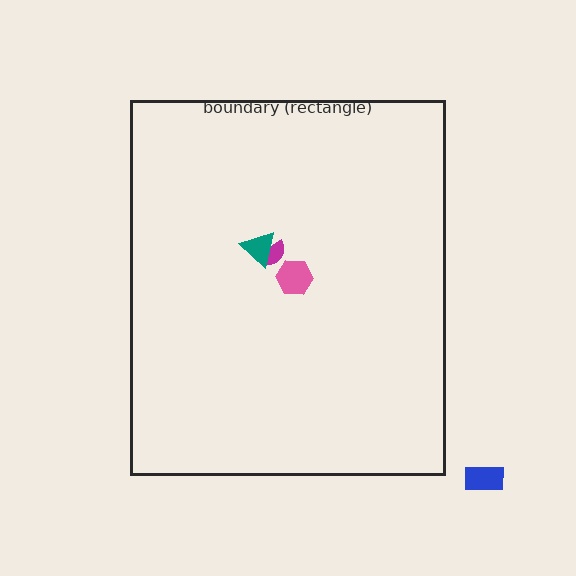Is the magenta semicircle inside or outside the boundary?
Inside.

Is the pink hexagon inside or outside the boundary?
Inside.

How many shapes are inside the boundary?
3 inside, 1 outside.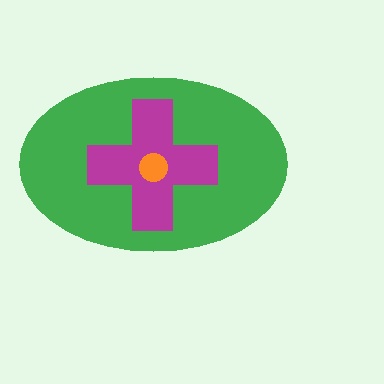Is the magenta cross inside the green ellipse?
Yes.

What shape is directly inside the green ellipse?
The magenta cross.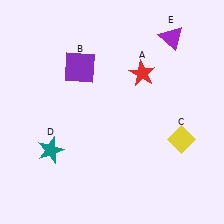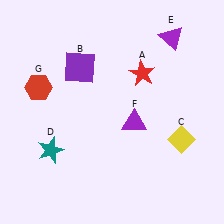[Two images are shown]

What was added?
A purple triangle (F), a red hexagon (G) were added in Image 2.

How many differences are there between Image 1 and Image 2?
There are 2 differences between the two images.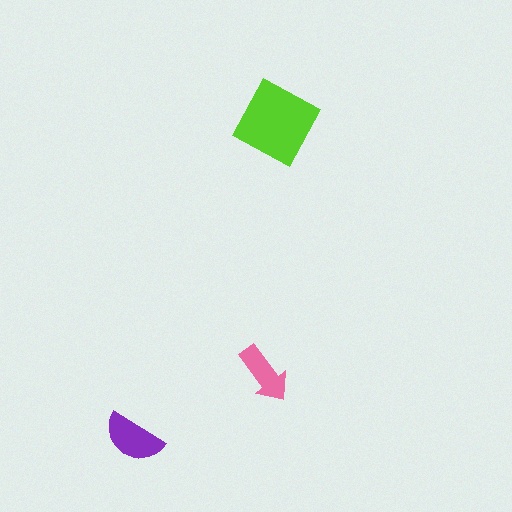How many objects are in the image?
There are 3 objects in the image.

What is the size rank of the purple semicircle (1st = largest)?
2nd.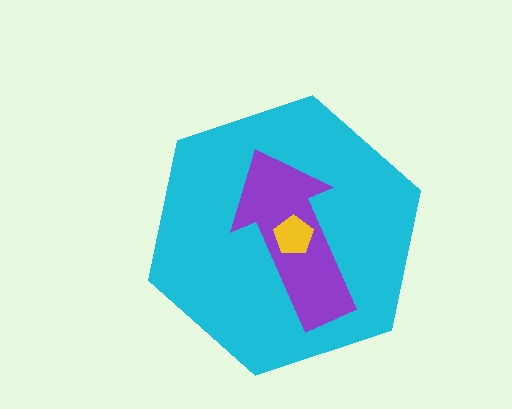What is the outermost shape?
The cyan hexagon.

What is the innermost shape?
The yellow pentagon.